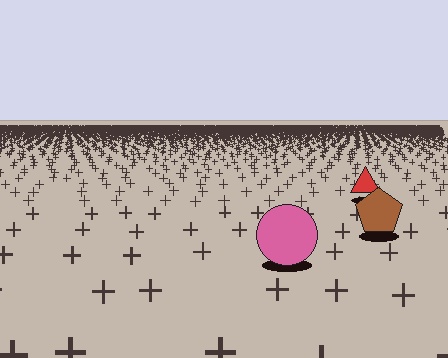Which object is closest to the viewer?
The pink circle is closest. The texture marks near it are larger and more spread out.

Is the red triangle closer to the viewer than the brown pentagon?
No. The brown pentagon is closer — you can tell from the texture gradient: the ground texture is coarser near it.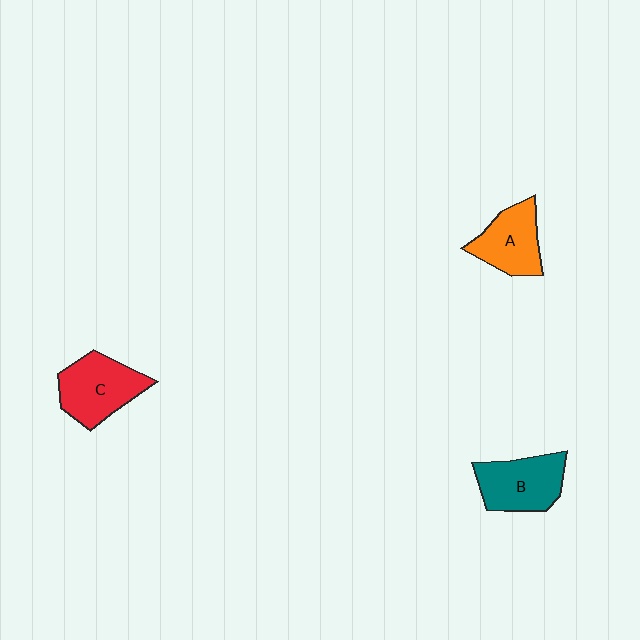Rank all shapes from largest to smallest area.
From largest to smallest: C (red), B (teal), A (orange).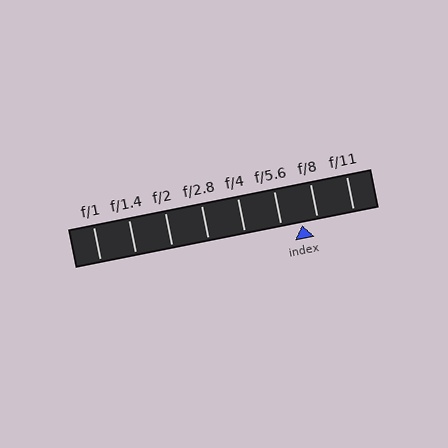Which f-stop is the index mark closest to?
The index mark is closest to f/8.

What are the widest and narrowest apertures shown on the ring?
The widest aperture shown is f/1 and the narrowest is f/11.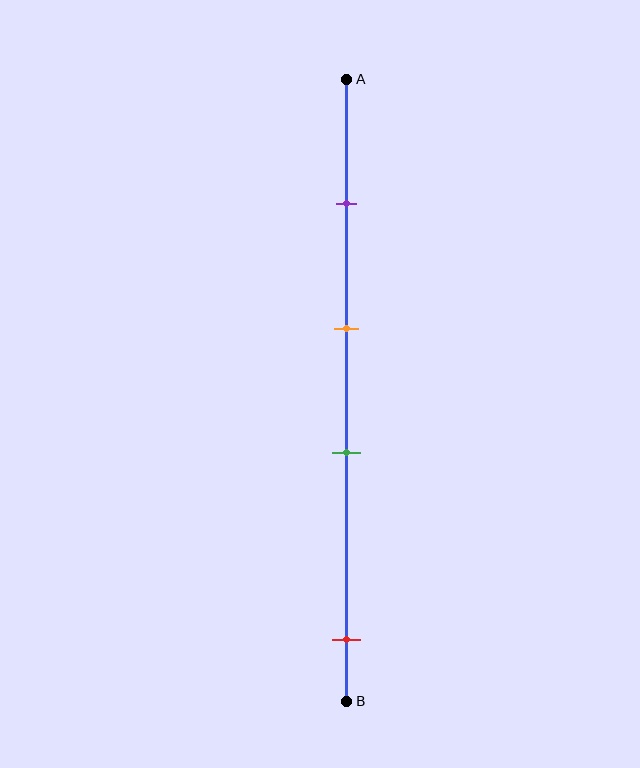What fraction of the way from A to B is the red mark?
The red mark is approximately 90% (0.9) of the way from A to B.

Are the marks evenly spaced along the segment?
No, the marks are not evenly spaced.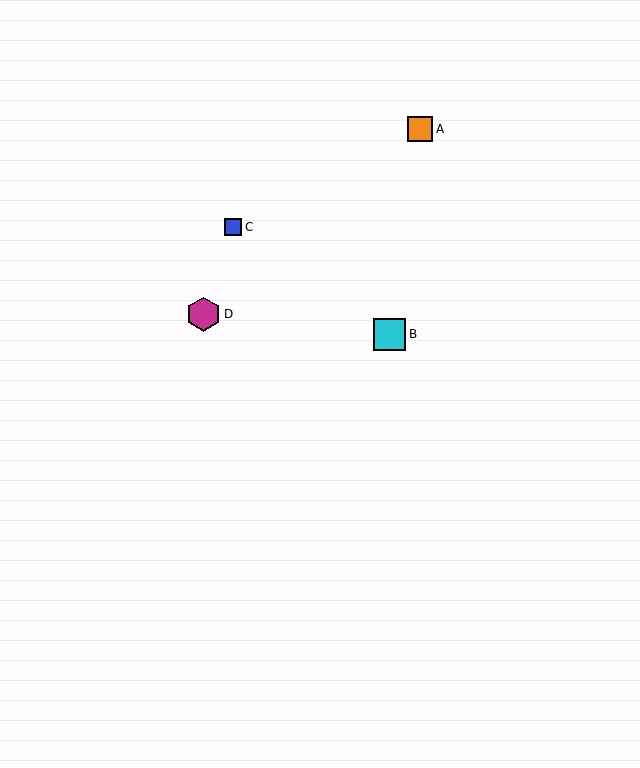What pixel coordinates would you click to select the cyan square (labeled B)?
Click at (390, 334) to select the cyan square B.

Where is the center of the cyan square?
The center of the cyan square is at (390, 334).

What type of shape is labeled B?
Shape B is a cyan square.